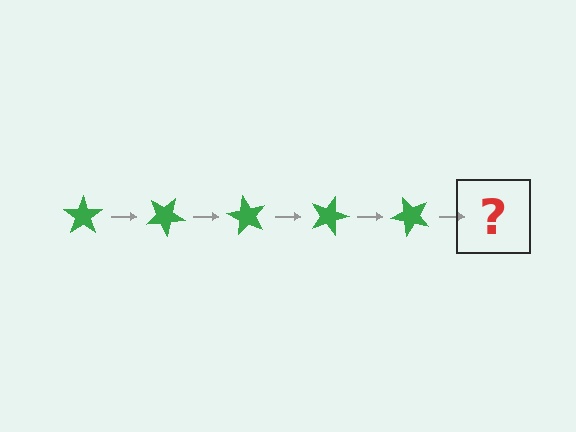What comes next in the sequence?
The next element should be a green star rotated 150 degrees.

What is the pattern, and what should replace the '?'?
The pattern is that the star rotates 30 degrees each step. The '?' should be a green star rotated 150 degrees.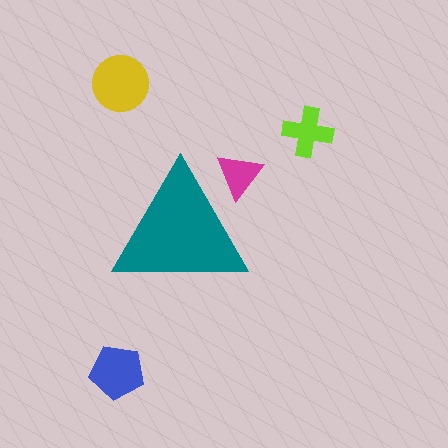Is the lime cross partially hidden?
No, the lime cross is fully visible.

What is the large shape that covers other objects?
A teal triangle.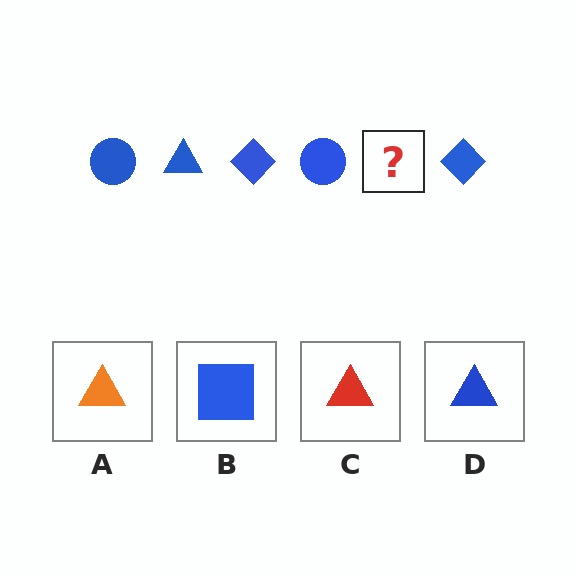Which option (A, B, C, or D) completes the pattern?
D.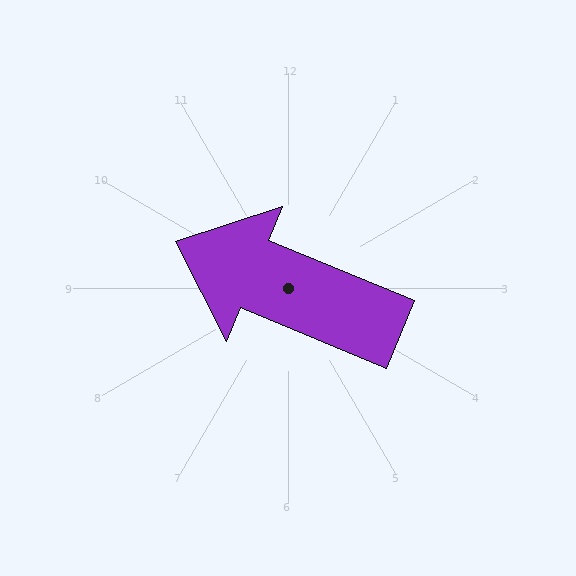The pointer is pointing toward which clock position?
Roughly 10 o'clock.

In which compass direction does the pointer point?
Northwest.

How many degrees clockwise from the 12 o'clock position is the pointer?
Approximately 293 degrees.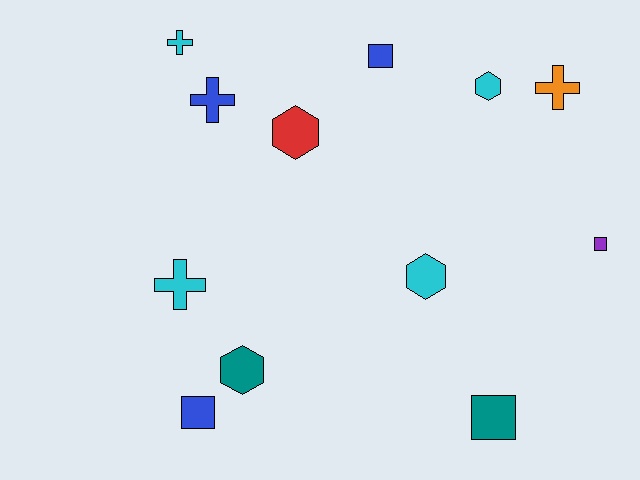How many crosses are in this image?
There are 4 crosses.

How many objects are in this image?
There are 12 objects.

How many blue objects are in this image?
There are 3 blue objects.